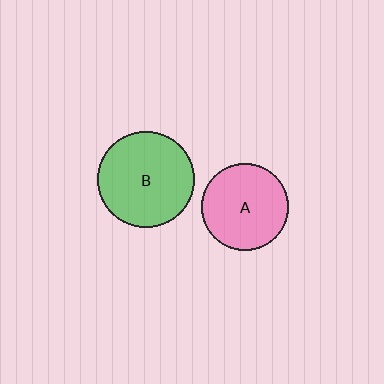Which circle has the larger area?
Circle B (green).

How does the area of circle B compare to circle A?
Approximately 1.2 times.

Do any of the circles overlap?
No, none of the circles overlap.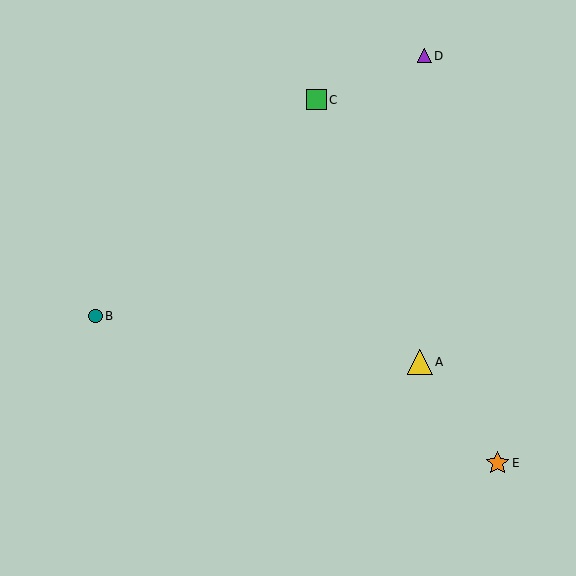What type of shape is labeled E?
Shape E is an orange star.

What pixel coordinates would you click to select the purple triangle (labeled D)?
Click at (424, 56) to select the purple triangle D.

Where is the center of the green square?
The center of the green square is at (317, 100).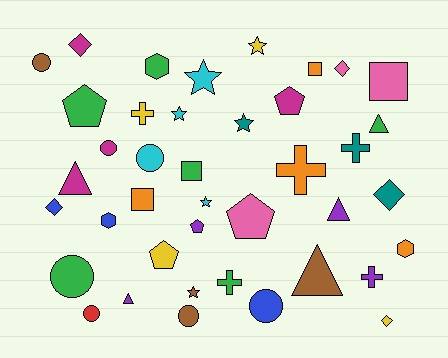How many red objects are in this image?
There is 1 red object.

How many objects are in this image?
There are 40 objects.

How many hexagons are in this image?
There are 3 hexagons.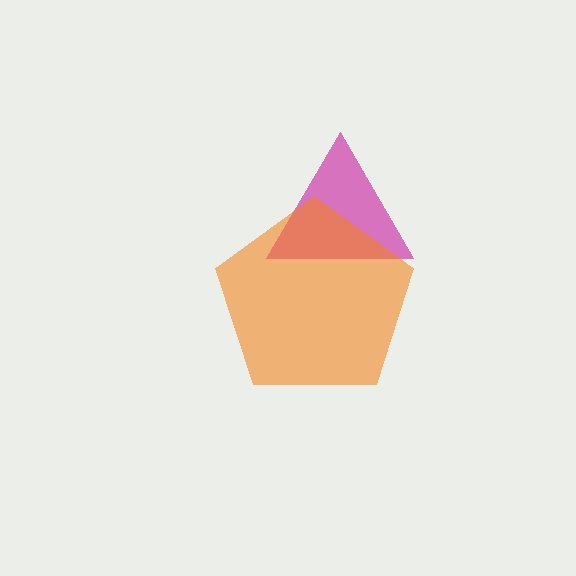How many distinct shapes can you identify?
There are 2 distinct shapes: a magenta triangle, an orange pentagon.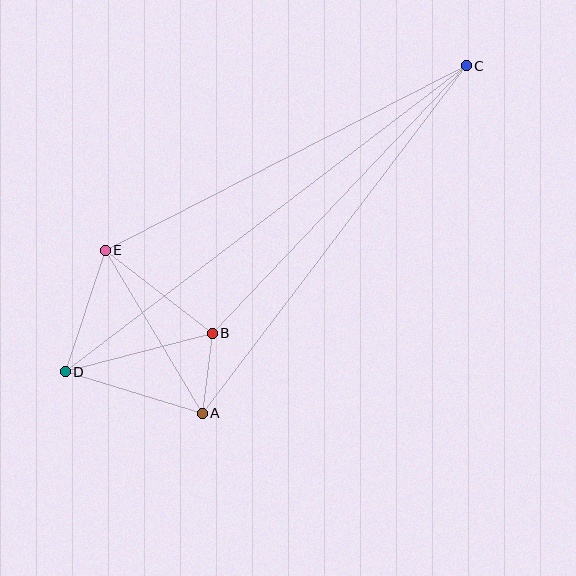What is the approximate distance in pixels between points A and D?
The distance between A and D is approximately 143 pixels.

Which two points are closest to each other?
Points A and B are closest to each other.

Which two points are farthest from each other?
Points C and D are farthest from each other.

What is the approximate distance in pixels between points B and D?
The distance between B and D is approximately 152 pixels.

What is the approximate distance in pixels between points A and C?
The distance between A and C is approximately 436 pixels.